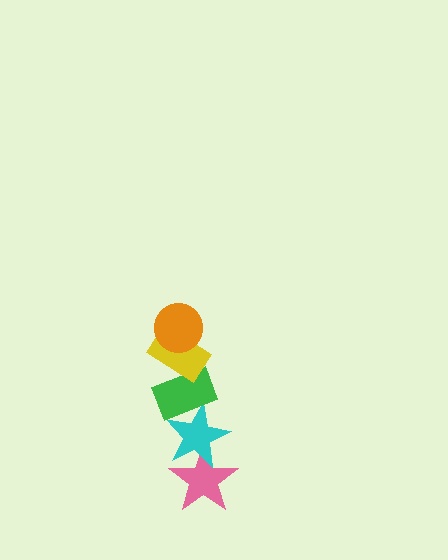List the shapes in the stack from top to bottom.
From top to bottom: the orange circle, the yellow rectangle, the green rectangle, the cyan star, the pink star.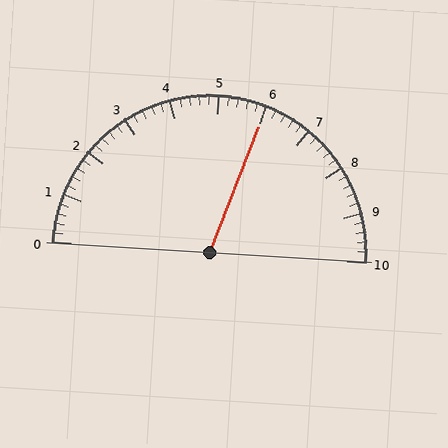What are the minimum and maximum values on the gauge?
The gauge ranges from 0 to 10.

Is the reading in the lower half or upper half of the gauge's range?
The reading is in the upper half of the range (0 to 10).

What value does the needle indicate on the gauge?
The needle indicates approximately 6.0.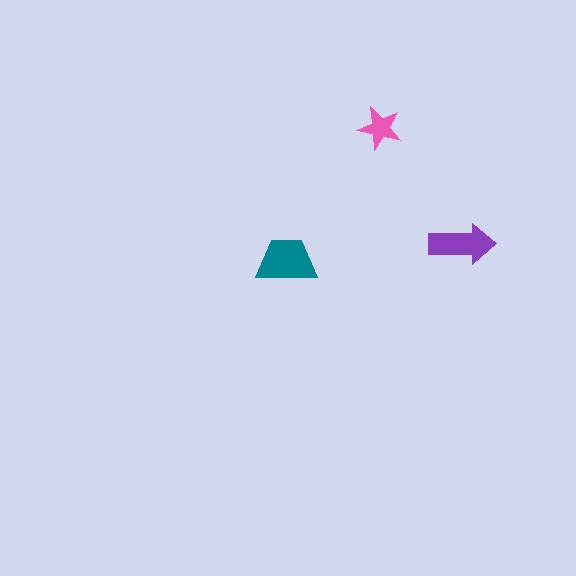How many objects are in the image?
There are 3 objects in the image.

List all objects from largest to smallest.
The teal trapezoid, the purple arrow, the pink star.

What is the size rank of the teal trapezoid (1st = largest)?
1st.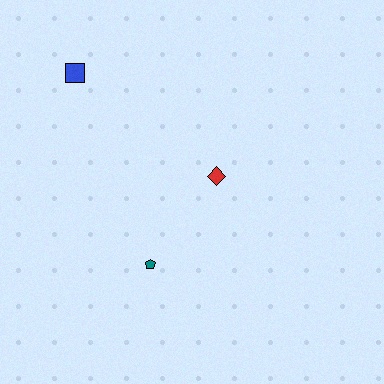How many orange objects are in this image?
There are no orange objects.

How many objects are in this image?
There are 3 objects.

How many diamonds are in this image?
There is 1 diamond.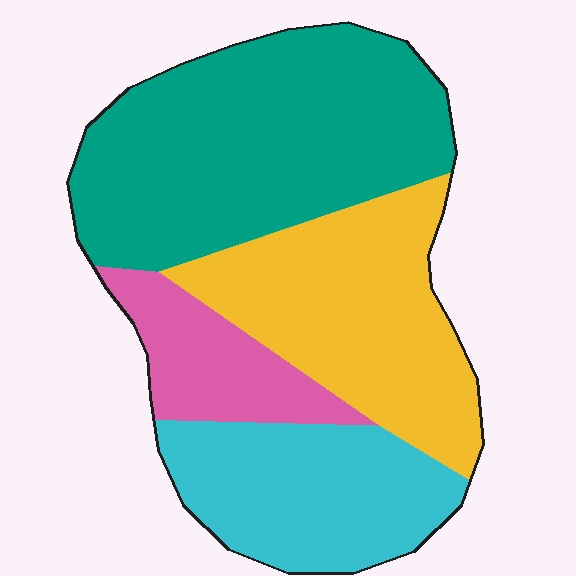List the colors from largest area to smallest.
From largest to smallest: teal, yellow, cyan, pink.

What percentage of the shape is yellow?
Yellow covers about 25% of the shape.